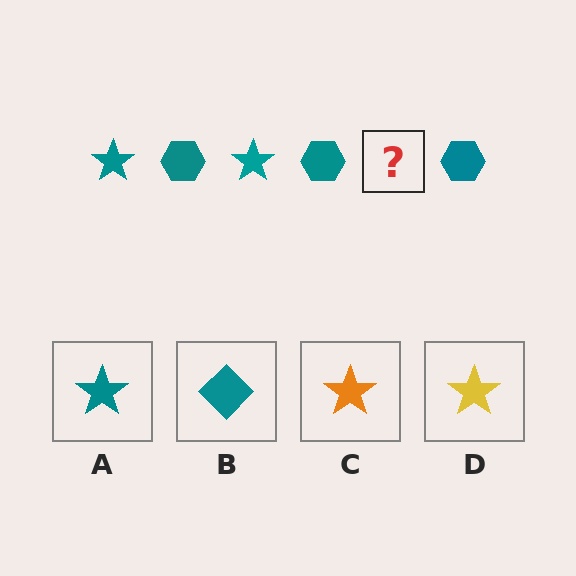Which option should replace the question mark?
Option A.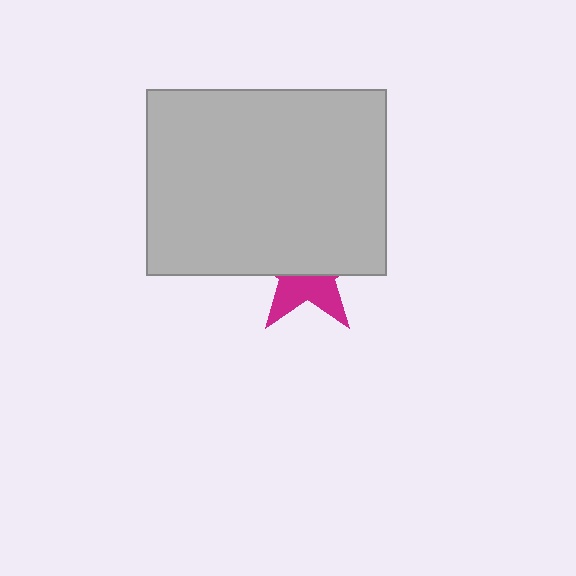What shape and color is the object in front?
The object in front is a light gray rectangle.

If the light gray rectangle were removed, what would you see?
You would see the complete magenta star.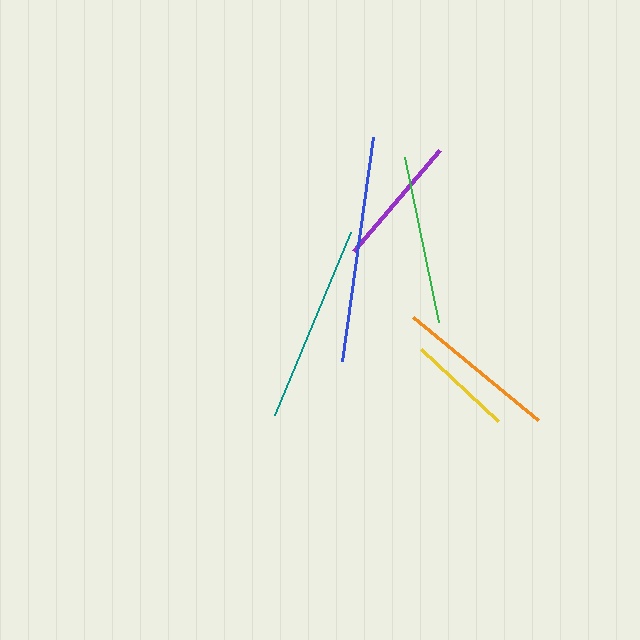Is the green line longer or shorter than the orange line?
The green line is longer than the orange line.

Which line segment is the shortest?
The yellow line is the shortest at approximately 106 pixels.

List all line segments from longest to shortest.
From longest to shortest: blue, teal, green, orange, purple, yellow.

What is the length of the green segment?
The green segment is approximately 168 pixels long.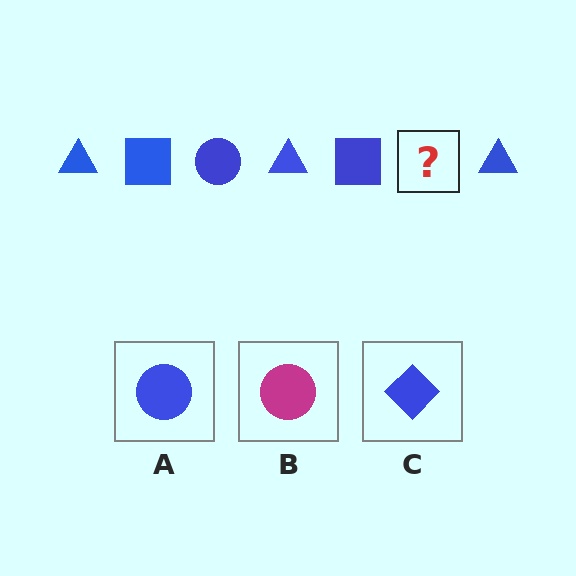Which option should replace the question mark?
Option A.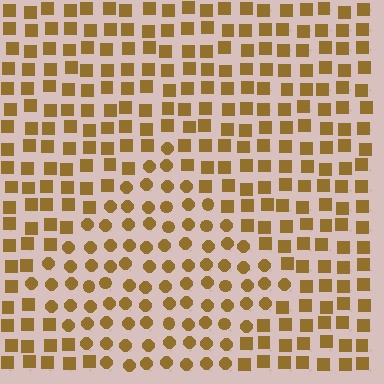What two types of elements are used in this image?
The image uses circles inside the diamond region and squares outside it.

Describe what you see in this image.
The image is filled with small brown elements arranged in a uniform grid. A diamond-shaped region contains circles, while the surrounding area contains squares. The boundary is defined purely by the change in element shape.